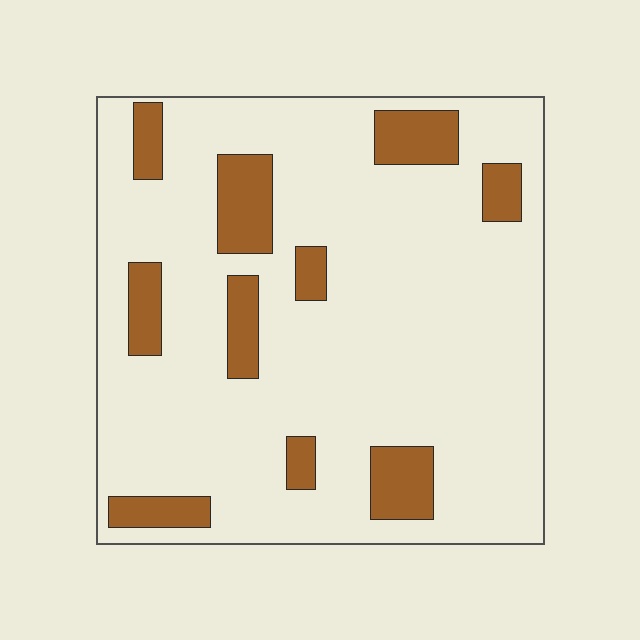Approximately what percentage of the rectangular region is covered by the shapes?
Approximately 15%.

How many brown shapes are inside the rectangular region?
10.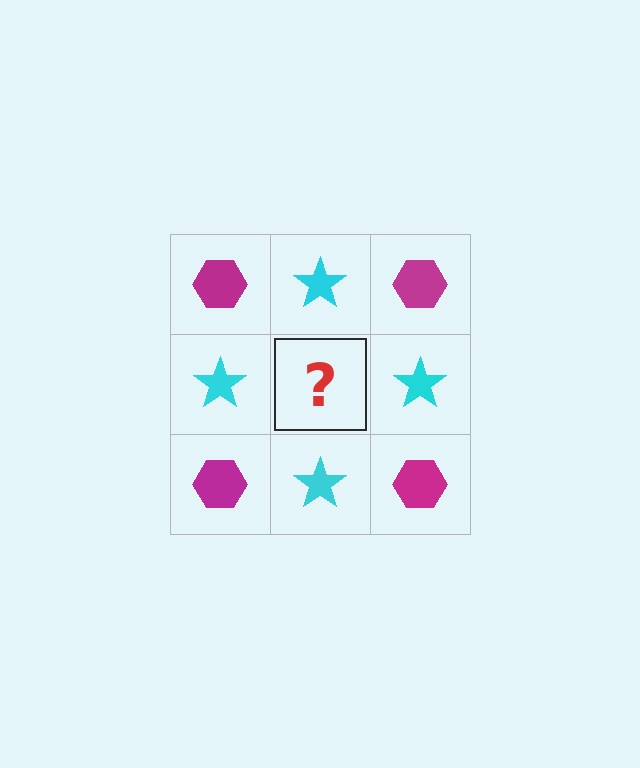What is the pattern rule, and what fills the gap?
The rule is that it alternates magenta hexagon and cyan star in a checkerboard pattern. The gap should be filled with a magenta hexagon.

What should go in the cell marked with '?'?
The missing cell should contain a magenta hexagon.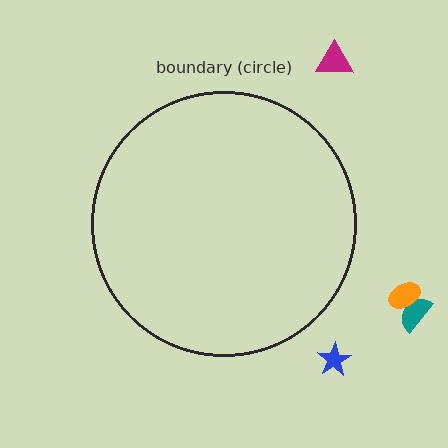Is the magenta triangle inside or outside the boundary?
Outside.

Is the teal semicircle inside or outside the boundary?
Outside.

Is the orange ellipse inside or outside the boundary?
Outside.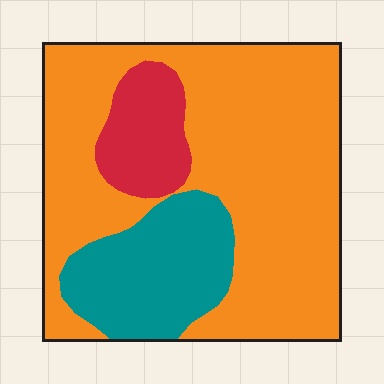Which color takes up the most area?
Orange, at roughly 70%.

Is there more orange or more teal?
Orange.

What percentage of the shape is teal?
Teal covers 21% of the shape.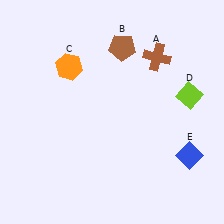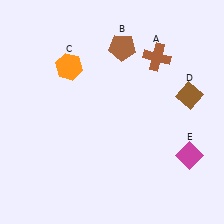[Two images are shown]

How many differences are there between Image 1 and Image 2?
There are 2 differences between the two images.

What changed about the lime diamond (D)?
In Image 1, D is lime. In Image 2, it changed to brown.